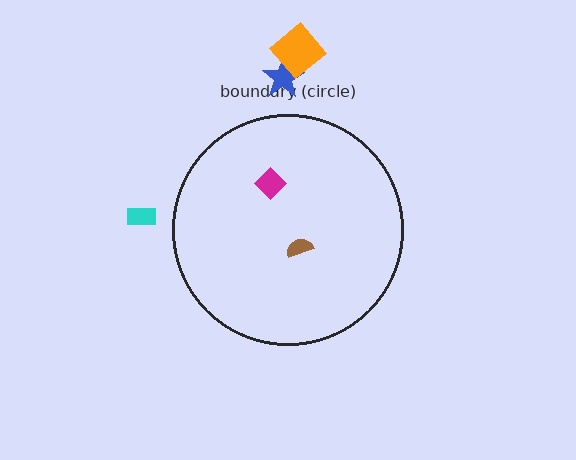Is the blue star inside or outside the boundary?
Outside.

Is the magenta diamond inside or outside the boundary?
Inside.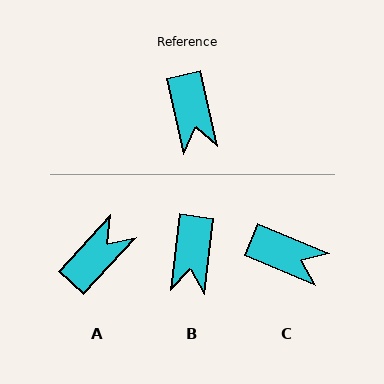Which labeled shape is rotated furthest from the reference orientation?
A, about 124 degrees away.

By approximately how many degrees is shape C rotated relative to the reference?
Approximately 54 degrees counter-clockwise.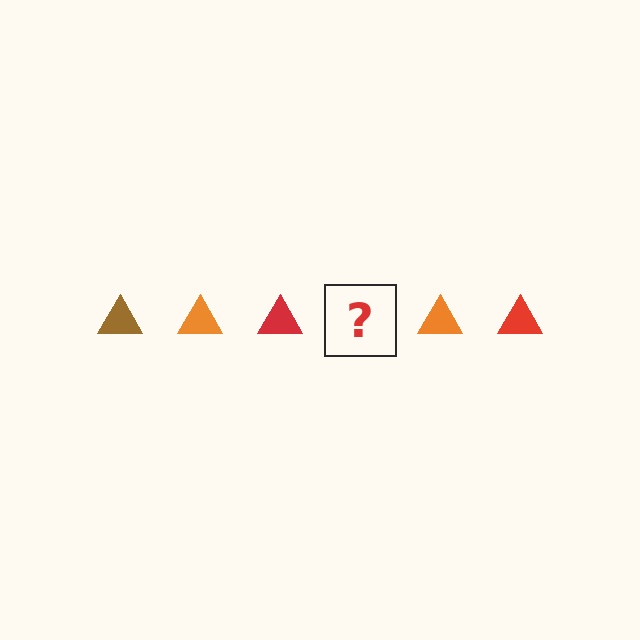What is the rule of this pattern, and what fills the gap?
The rule is that the pattern cycles through brown, orange, red triangles. The gap should be filled with a brown triangle.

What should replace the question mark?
The question mark should be replaced with a brown triangle.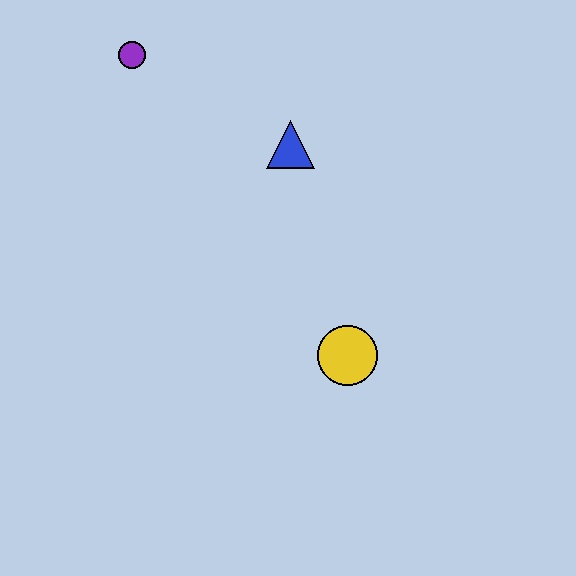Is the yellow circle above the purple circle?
No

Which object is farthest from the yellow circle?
The purple circle is farthest from the yellow circle.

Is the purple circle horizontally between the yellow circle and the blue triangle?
No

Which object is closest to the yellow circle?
The blue triangle is closest to the yellow circle.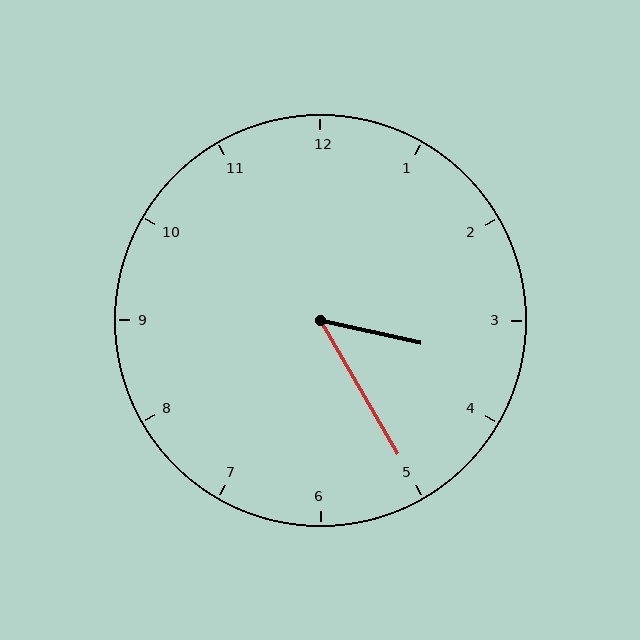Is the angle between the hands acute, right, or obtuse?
It is acute.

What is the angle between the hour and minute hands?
Approximately 48 degrees.